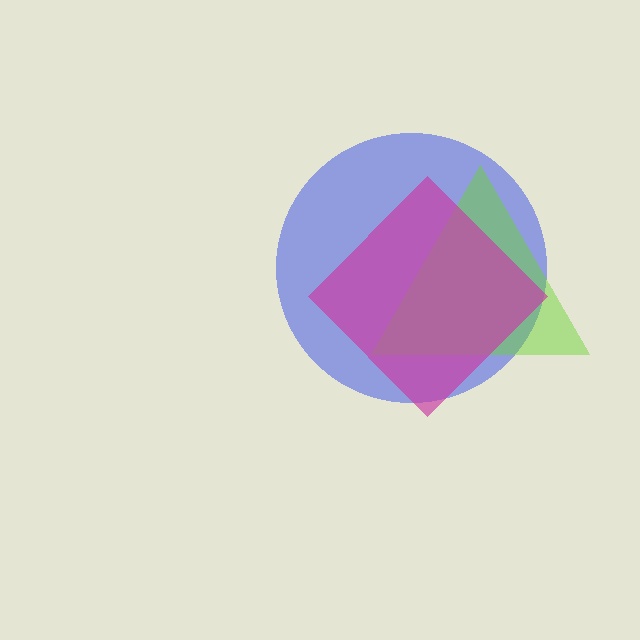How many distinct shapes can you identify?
There are 3 distinct shapes: a blue circle, a lime triangle, a magenta diamond.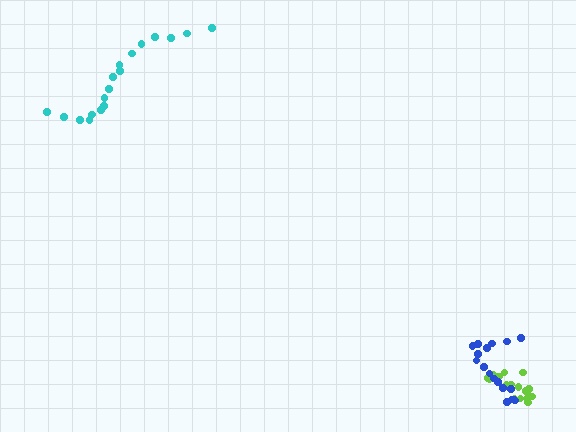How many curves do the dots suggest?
There are 3 distinct paths.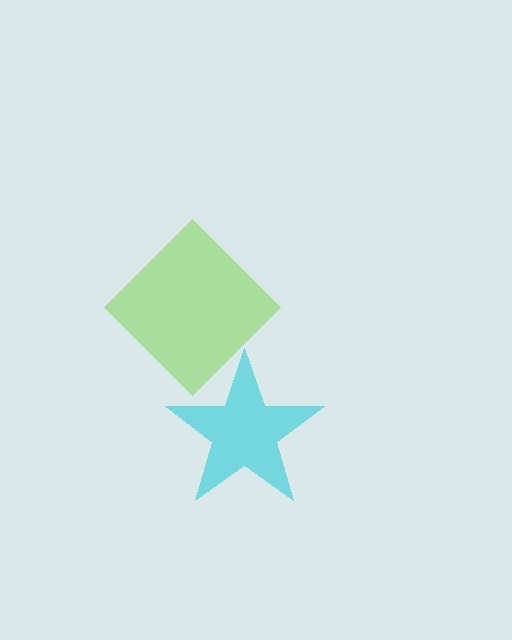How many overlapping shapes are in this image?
There are 2 overlapping shapes in the image.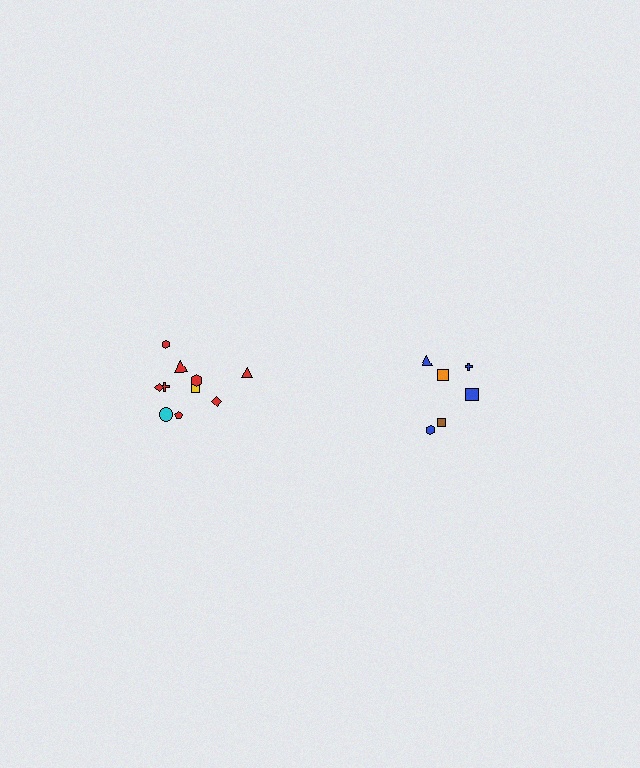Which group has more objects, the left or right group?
The left group.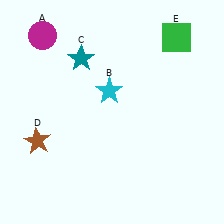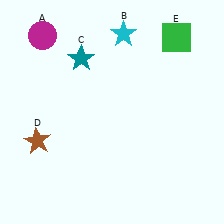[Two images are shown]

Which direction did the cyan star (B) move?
The cyan star (B) moved up.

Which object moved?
The cyan star (B) moved up.